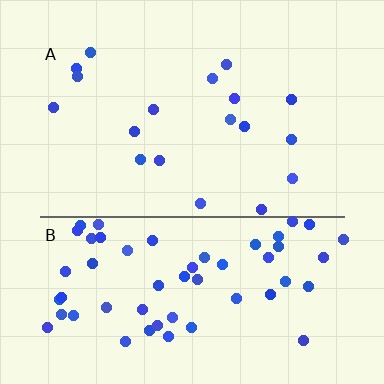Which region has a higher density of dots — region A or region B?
B (the bottom).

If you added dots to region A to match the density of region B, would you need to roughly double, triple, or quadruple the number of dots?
Approximately triple.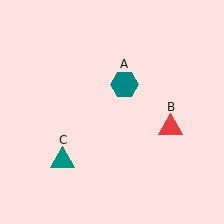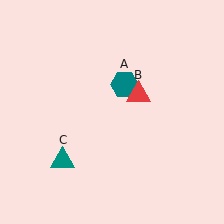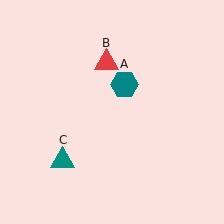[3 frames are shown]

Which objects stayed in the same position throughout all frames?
Teal hexagon (object A) and teal triangle (object C) remained stationary.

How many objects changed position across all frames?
1 object changed position: red triangle (object B).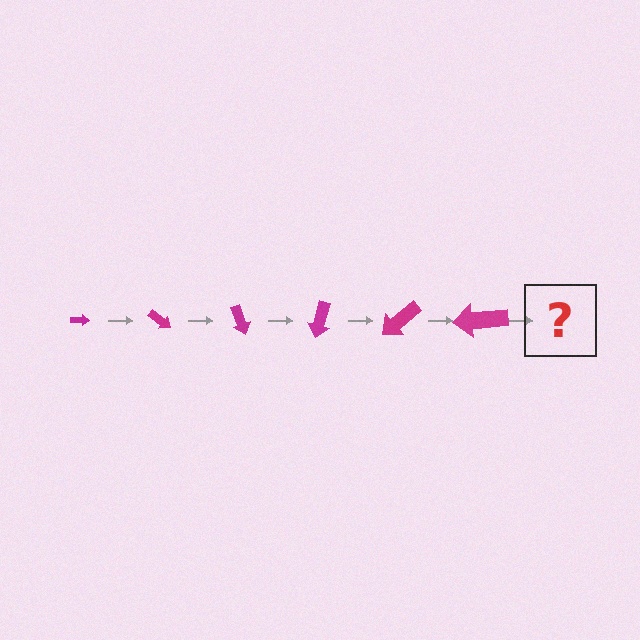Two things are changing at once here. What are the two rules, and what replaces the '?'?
The two rules are that the arrow grows larger each step and it rotates 35 degrees each step. The '?' should be an arrow, larger than the previous one and rotated 210 degrees from the start.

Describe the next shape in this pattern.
It should be an arrow, larger than the previous one and rotated 210 degrees from the start.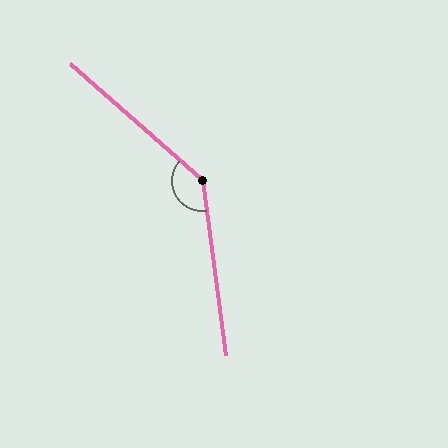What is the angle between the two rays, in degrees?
Approximately 139 degrees.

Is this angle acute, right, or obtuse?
It is obtuse.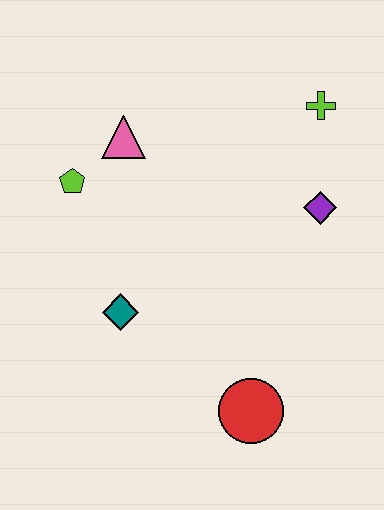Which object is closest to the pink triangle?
The lime pentagon is closest to the pink triangle.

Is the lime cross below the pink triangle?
No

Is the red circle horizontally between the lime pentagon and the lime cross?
Yes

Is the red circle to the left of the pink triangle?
No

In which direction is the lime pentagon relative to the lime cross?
The lime pentagon is to the left of the lime cross.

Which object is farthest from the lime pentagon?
The red circle is farthest from the lime pentagon.